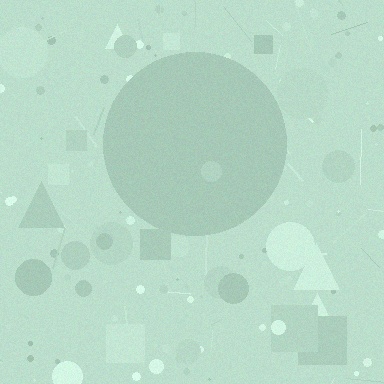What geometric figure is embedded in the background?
A circle is embedded in the background.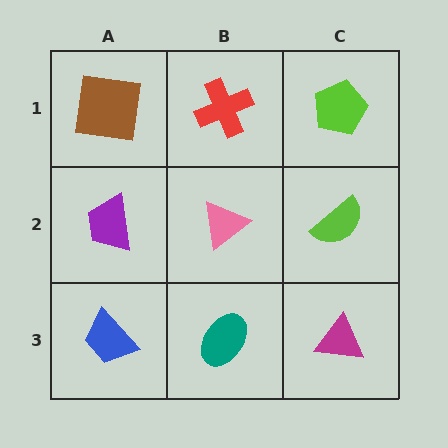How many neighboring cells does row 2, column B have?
4.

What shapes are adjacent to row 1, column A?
A purple trapezoid (row 2, column A), a red cross (row 1, column B).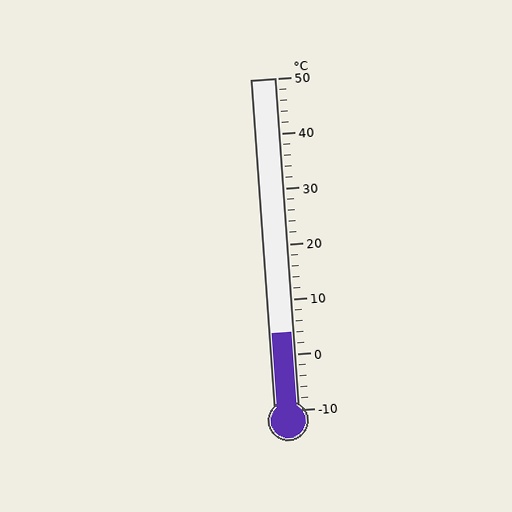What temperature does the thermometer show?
The thermometer shows approximately 4°C.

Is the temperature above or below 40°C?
The temperature is below 40°C.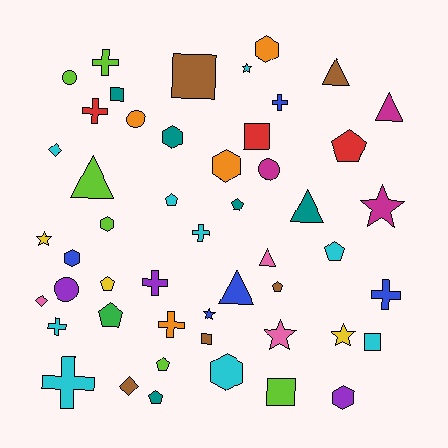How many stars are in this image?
There are 6 stars.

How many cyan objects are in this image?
There are 9 cyan objects.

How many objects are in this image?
There are 50 objects.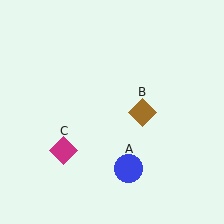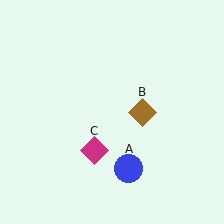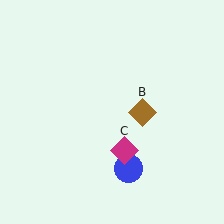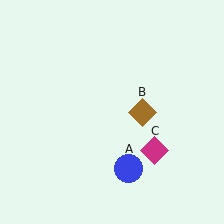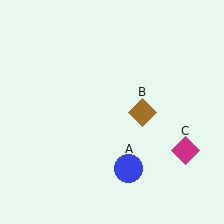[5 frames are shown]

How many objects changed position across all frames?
1 object changed position: magenta diamond (object C).